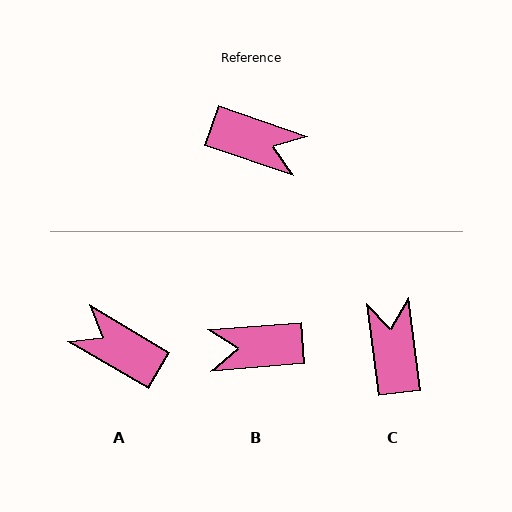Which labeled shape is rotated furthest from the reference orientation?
A, about 169 degrees away.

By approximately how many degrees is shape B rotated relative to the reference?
Approximately 156 degrees clockwise.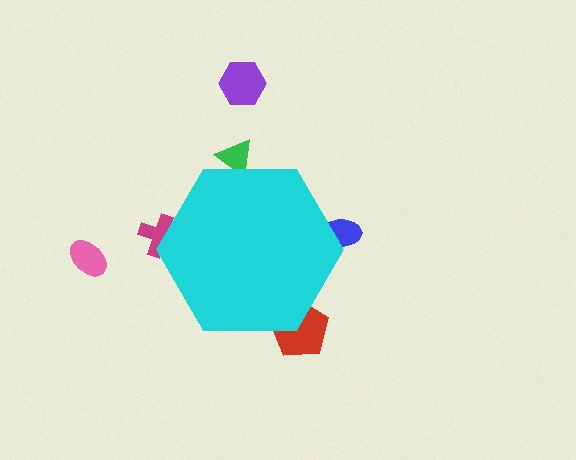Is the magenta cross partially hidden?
Yes, the magenta cross is partially hidden behind the cyan hexagon.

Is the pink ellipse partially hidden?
No, the pink ellipse is fully visible.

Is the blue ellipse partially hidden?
Yes, the blue ellipse is partially hidden behind the cyan hexagon.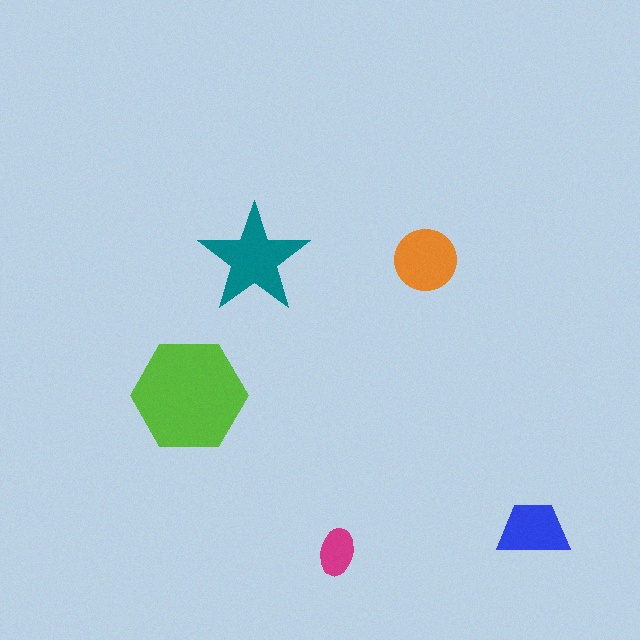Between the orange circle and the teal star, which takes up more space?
The teal star.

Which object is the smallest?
The magenta ellipse.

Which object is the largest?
The lime hexagon.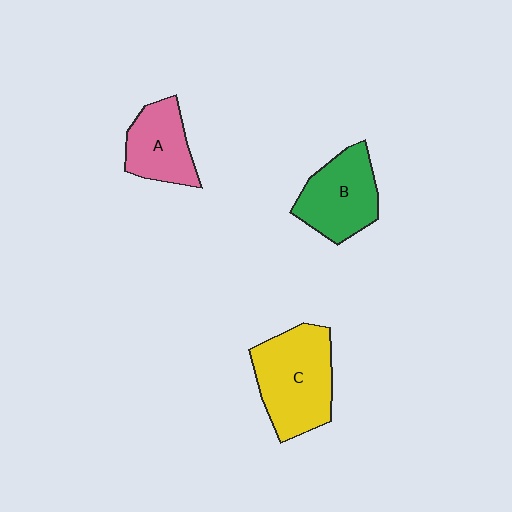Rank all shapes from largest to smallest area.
From largest to smallest: C (yellow), B (green), A (pink).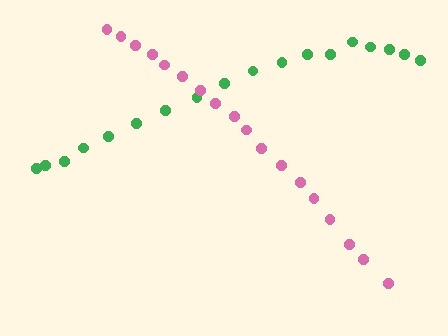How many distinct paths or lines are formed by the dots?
There are 2 distinct paths.